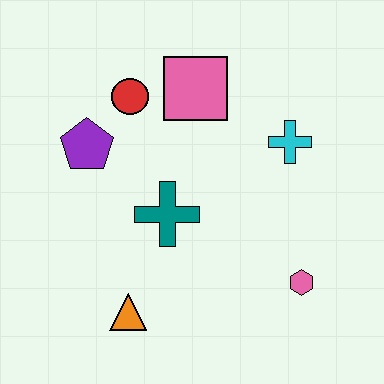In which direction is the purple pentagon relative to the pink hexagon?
The purple pentagon is to the left of the pink hexagon.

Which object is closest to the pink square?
The red circle is closest to the pink square.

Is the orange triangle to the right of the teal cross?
No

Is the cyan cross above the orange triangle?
Yes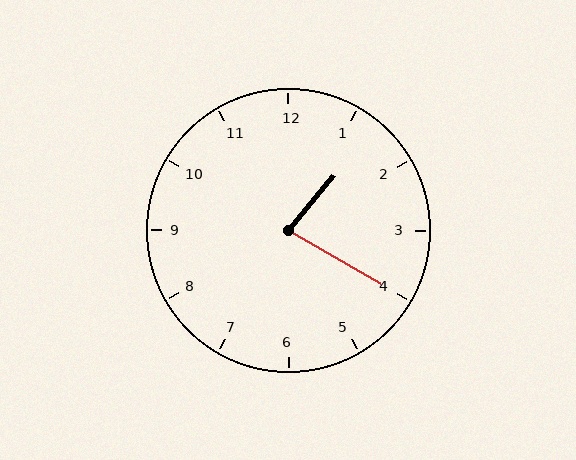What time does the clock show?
1:20.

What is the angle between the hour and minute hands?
Approximately 80 degrees.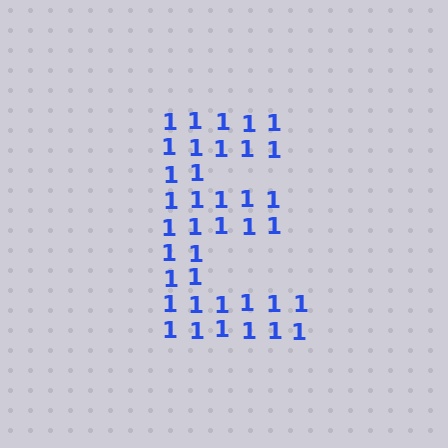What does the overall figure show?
The overall figure shows the letter E.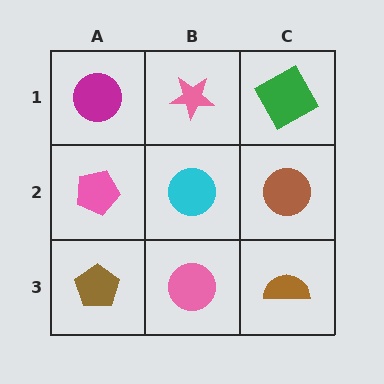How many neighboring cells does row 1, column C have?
2.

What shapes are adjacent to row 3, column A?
A pink pentagon (row 2, column A), a pink circle (row 3, column B).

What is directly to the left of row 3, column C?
A pink circle.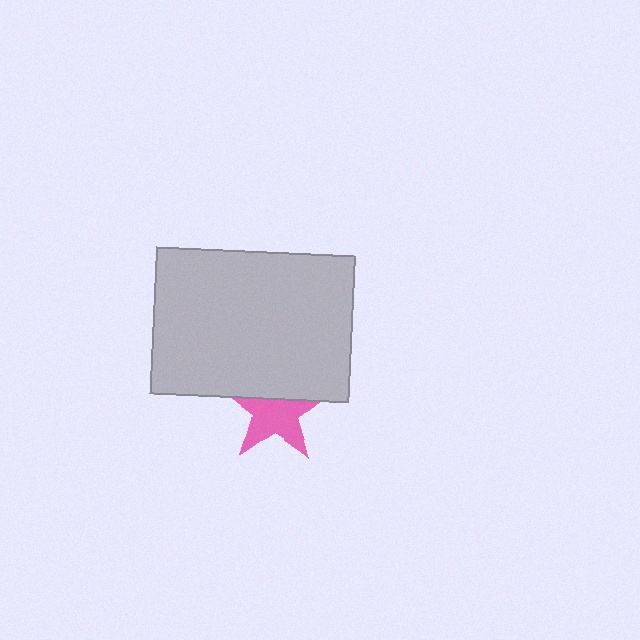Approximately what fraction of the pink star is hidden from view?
Roughly 35% of the pink star is hidden behind the light gray rectangle.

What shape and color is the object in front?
The object in front is a light gray rectangle.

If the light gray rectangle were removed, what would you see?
You would see the complete pink star.